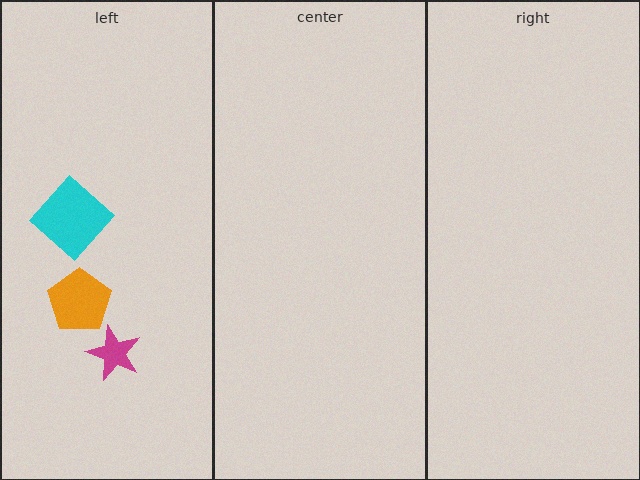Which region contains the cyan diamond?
The left region.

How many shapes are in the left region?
3.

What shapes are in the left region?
The orange pentagon, the cyan diamond, the magenta star.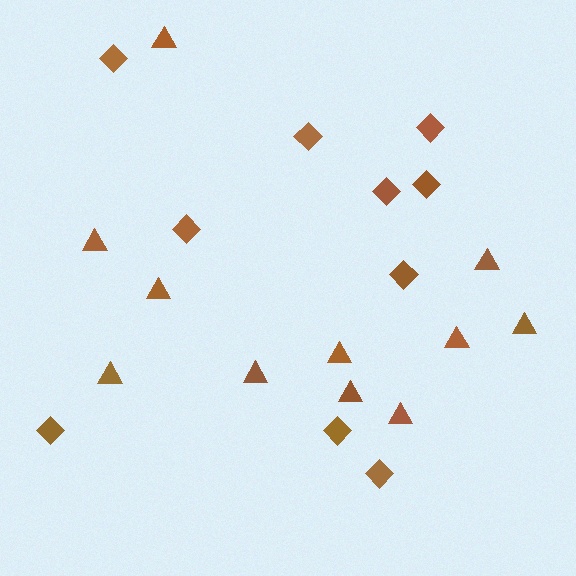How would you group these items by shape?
There are 2 groups: one group of diamonds (10) and one group of triangles (11).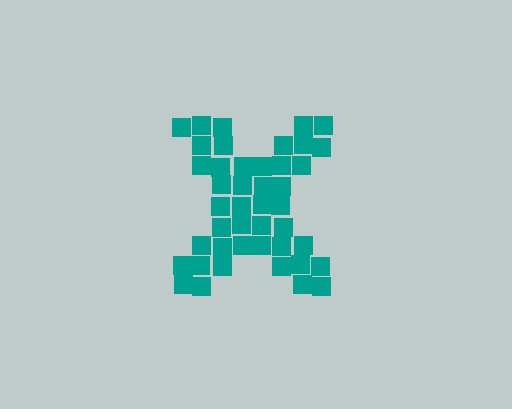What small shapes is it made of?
It is made of small squares.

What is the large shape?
The large shape is the letter X.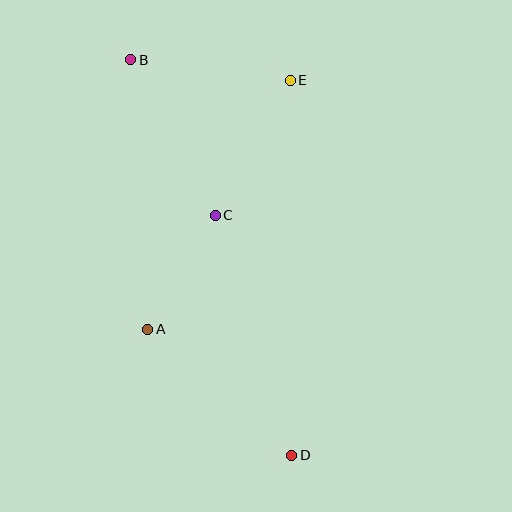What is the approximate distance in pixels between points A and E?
The distance between A and E is approximately 287 pixels.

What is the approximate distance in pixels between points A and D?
The distance between A and D is approximately 191 pixels.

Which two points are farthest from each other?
Points B and D are farthest from each other.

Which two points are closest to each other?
Points A and C are closest to each other.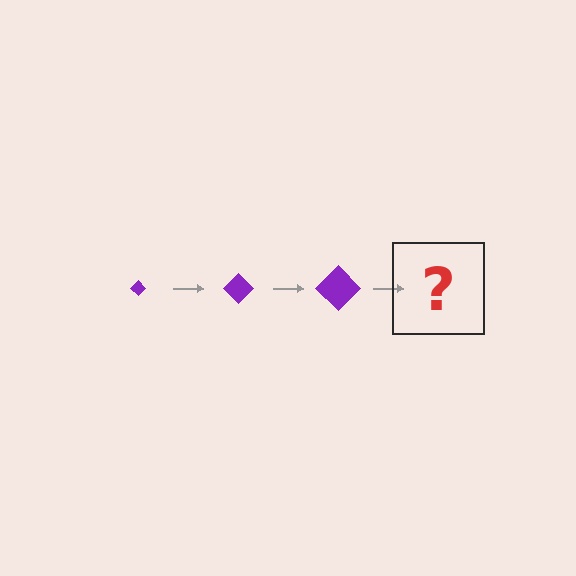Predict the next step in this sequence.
The next step is a purple diamond, larger than the previous one.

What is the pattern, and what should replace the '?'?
The pattern is that the diamond gets progressively larger each step. The '?' should be a purple diamond, larger than the previous one.